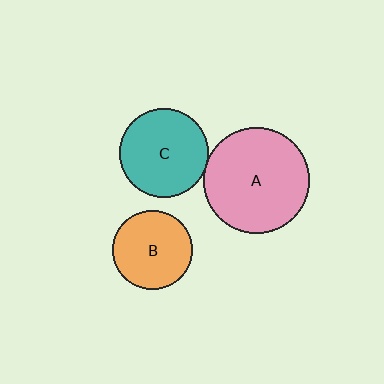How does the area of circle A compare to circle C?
Approximately 1.4 times.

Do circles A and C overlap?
Yes.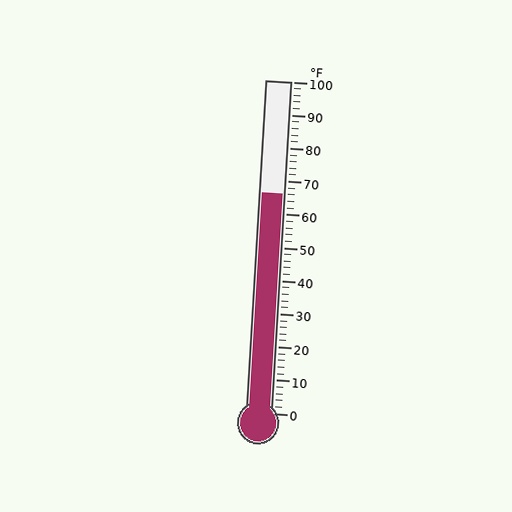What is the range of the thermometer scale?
The thermometer scale ranges from 0°F to 100°F.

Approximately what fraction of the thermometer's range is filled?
The thermometer is filled to approximately 65% of its range.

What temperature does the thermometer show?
The thermometer shows approximately 66°F.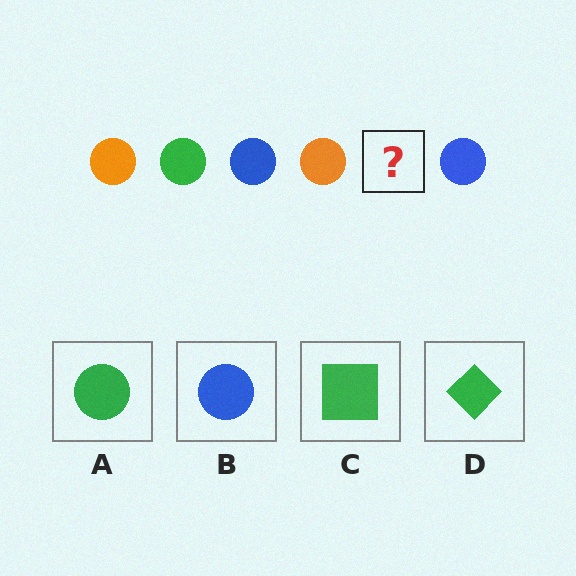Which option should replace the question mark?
Option A.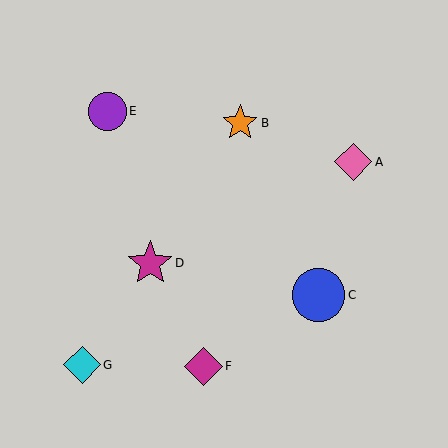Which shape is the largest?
The blue circle (labeled C) is the largest.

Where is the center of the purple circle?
The center of the purple circle is at (108, 111).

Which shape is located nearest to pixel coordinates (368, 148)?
The pink diamond (labeled A) at (353, 162) is nearest to that location.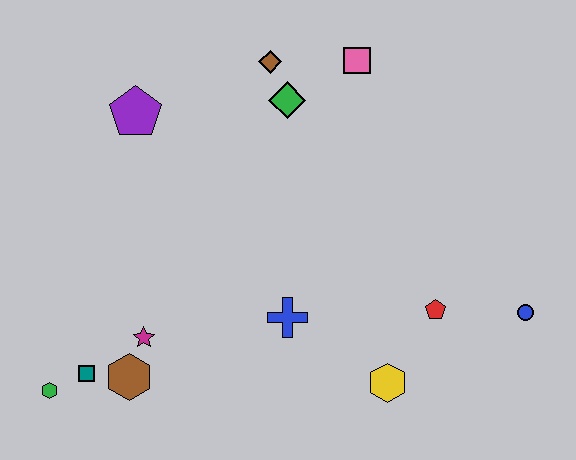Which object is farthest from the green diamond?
The green hexagon is farthest from the green diamond.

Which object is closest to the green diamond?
The brown diamond is closest to the green diamond.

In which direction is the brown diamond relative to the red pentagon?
The brown diamond is above the red pentagon.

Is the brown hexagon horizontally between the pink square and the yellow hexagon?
No